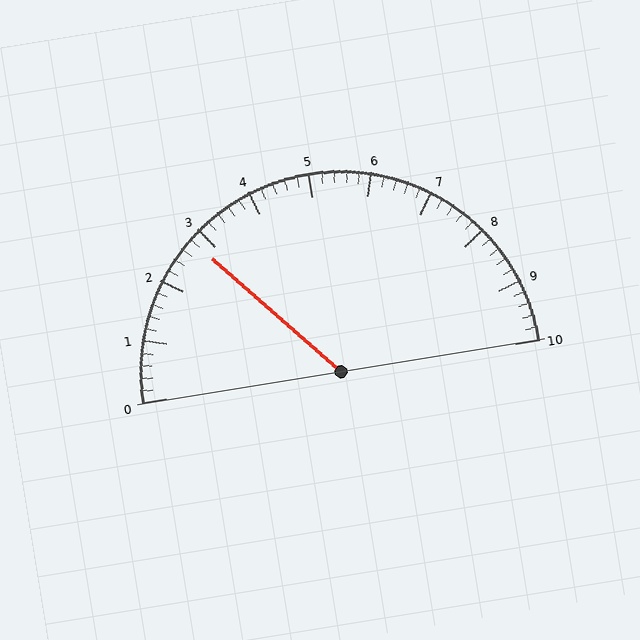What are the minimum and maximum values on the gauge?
The gauge ranges from 0 to 10.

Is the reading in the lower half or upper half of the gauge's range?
The reading is in the lower half of the range (0 to 10).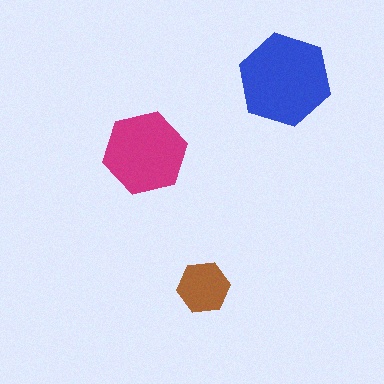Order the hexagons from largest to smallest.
the blue one, the magenta one, the brown one.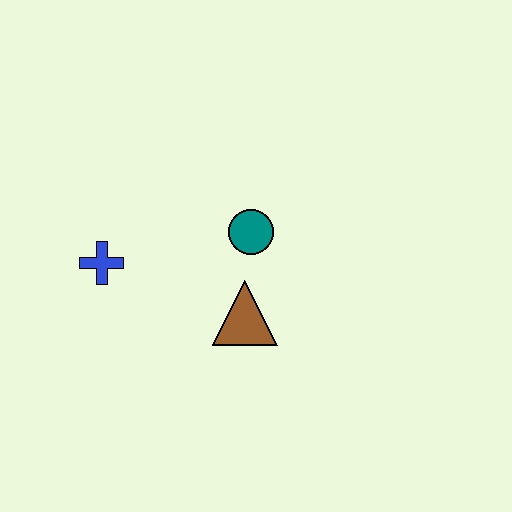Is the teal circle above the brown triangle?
Yes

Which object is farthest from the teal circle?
The blue cross is farthest from the teal circle.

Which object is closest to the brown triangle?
The teal circle is closest to the brown triangle.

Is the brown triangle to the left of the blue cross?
No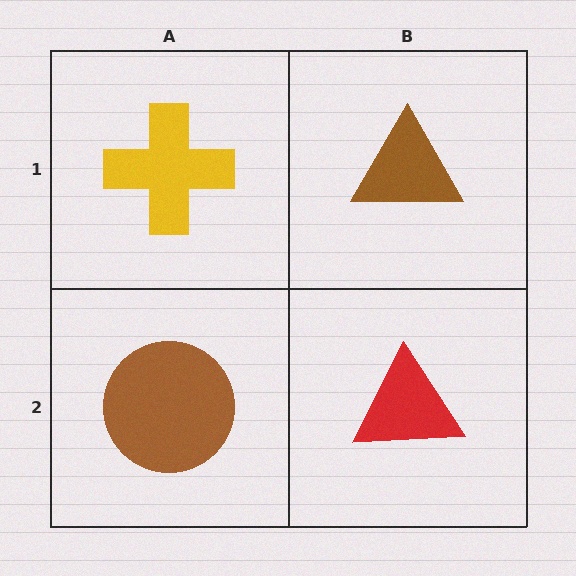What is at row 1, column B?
A brown triangle.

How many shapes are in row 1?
2 shapes.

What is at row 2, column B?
A red triangle.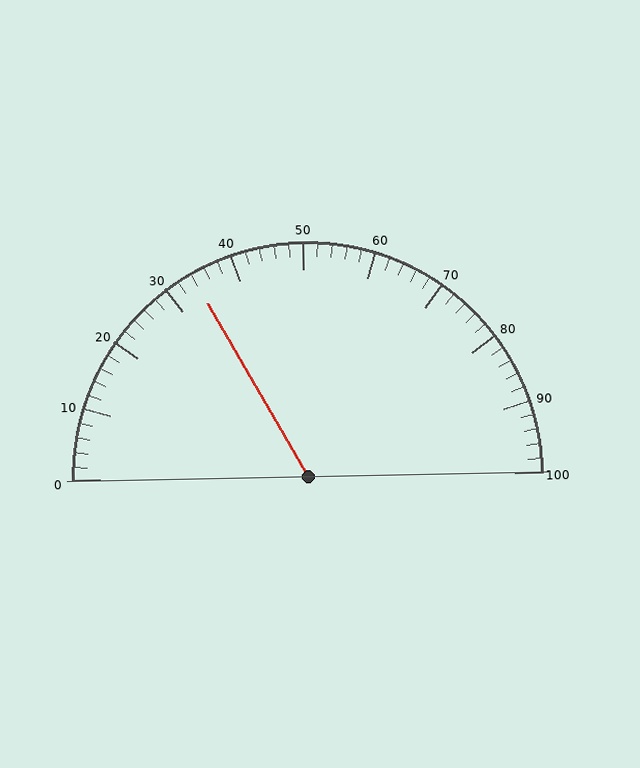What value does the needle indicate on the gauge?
The needle indicates approximately 34.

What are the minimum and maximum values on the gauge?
The gauge ranges from 0 to 100.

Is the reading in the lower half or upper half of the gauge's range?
The reading is in the lower half of the range (0 to 100).